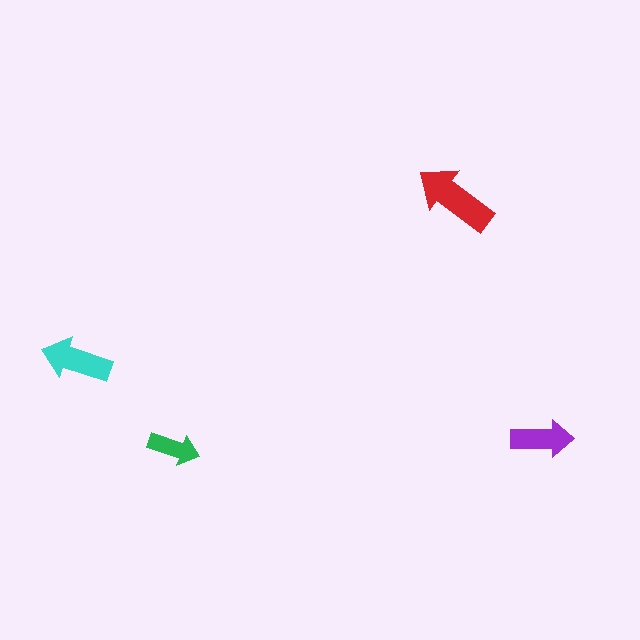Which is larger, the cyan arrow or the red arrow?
The red one.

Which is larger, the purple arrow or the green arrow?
The purple one.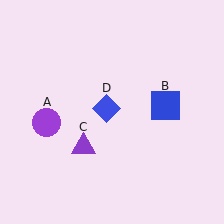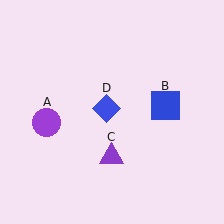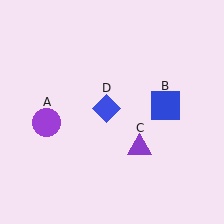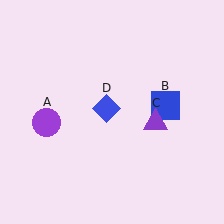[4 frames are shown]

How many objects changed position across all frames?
1 object changed position: purple triangle (object C).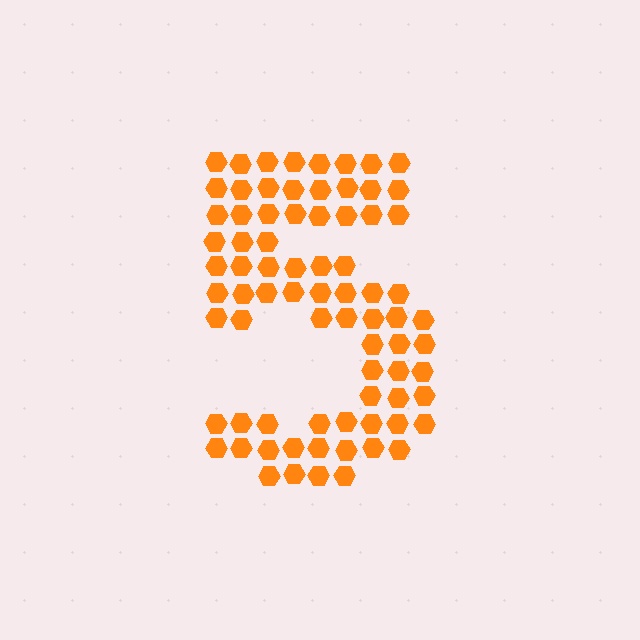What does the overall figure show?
The overall figure shows the digit 5.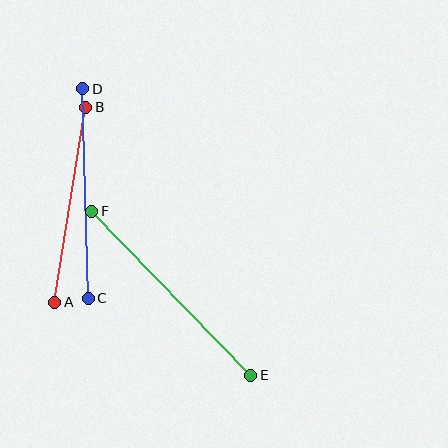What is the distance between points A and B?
The distance is approximately 198 pixels.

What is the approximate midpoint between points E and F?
The midpoint is at approximately (171, 293) pixels.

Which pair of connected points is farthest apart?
Points E and F are farthest apart.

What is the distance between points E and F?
The distance is approximately 229 pixels.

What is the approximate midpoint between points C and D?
The midpoint is at approximately (86, 193) pixels.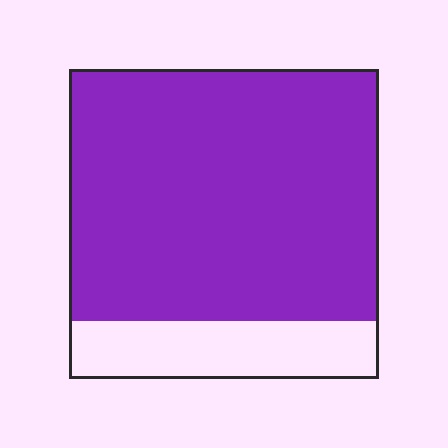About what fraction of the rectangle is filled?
About four fifths (4/5).